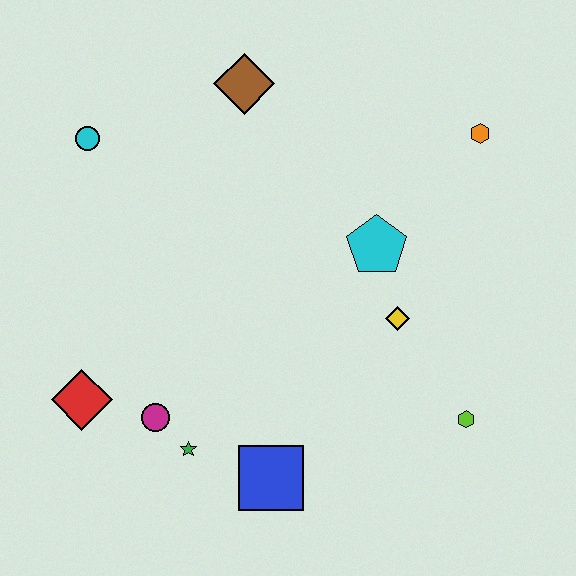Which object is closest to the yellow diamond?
The cyan pentagon is closest to the yellow diamond.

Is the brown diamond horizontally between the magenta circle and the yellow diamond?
Yes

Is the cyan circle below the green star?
No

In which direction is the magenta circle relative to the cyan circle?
The magenta circle is below the cyan circle.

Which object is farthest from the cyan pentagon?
The red diamond is farthest from the cyan pentagon.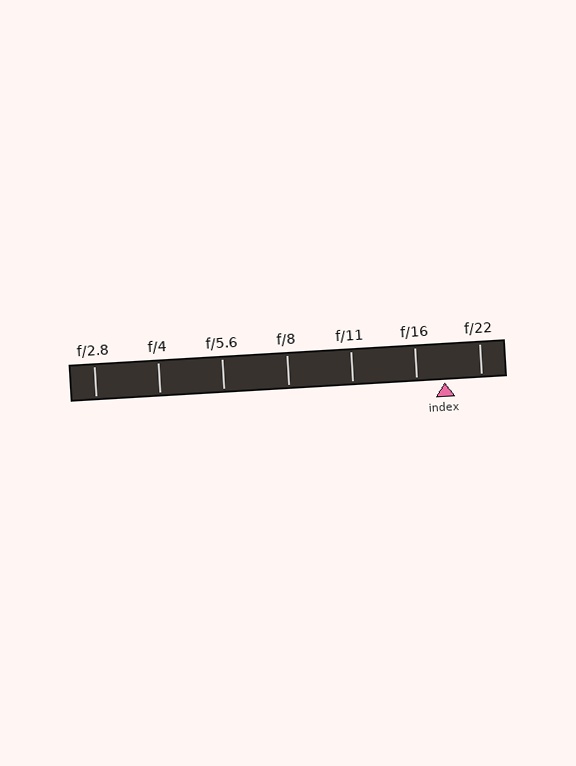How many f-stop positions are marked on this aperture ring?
There are 7 f-stop positions marked.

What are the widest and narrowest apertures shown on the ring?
The widest aperture shown is f/2.8 and the narrowest is f/22.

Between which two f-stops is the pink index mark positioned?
The index mark is between f/16 and f/22.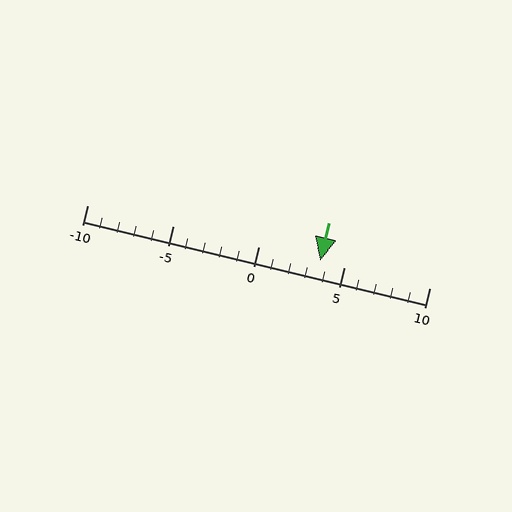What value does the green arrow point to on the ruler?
The green arrow points to approximately 4.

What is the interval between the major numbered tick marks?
The major tick marks are spaced 5 units apart.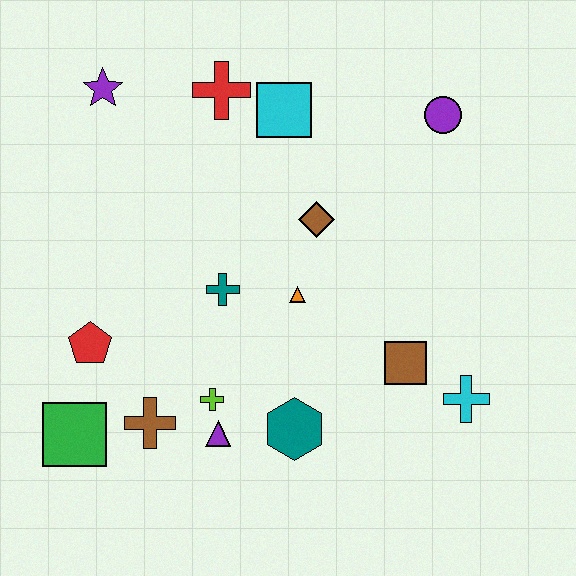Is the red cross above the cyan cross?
Yes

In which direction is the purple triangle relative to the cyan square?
The purple triangle is below the cyan square.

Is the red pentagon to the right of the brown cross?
No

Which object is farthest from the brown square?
The purple star is farthest from the brown square.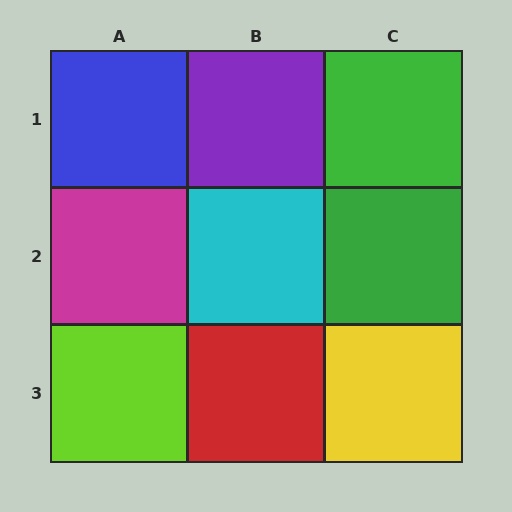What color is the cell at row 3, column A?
Lime.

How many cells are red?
1 cell is red.